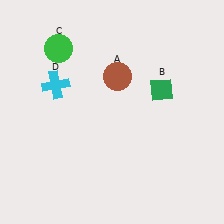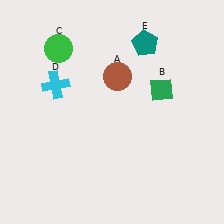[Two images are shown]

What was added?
A teal pentagon (E) was added in Image 2.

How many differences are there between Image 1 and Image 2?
There is 1 difference between the two images.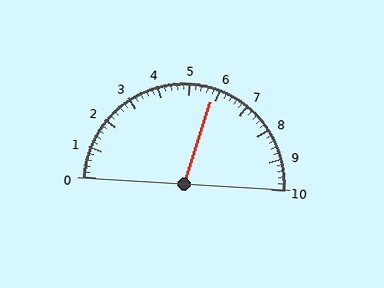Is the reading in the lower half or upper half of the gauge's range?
The reading is in the upper half of the range (0 to 10).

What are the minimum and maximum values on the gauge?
The gauge ranges from 0 to 10.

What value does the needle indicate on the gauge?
The needle indicates approximately 5.8.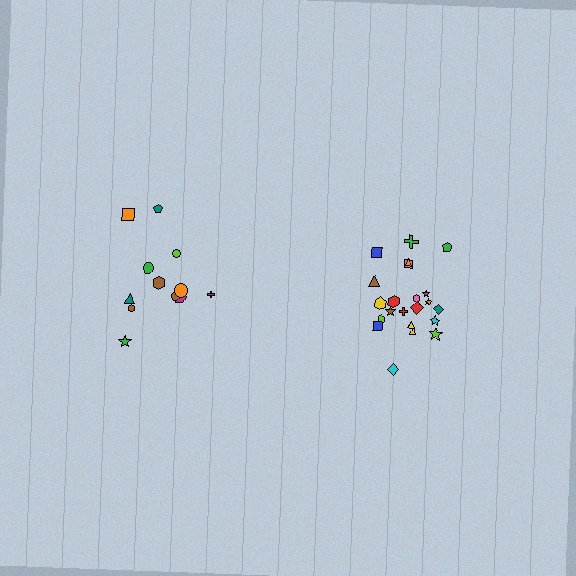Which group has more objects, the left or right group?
The right group.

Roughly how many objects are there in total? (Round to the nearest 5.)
Roughly 35 objects in total.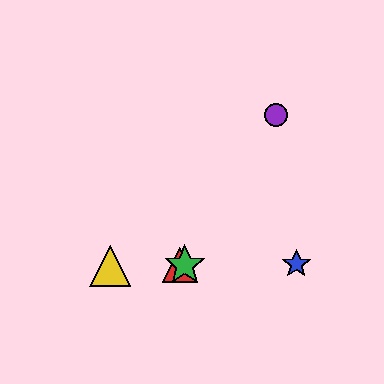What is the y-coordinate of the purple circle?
The purple circle is at y≈115.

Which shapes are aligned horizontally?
The red triangle, the blue star, the green star, the yellow triangle are aligned horizontally.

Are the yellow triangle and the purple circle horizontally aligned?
No, the yellow triangle is at y≈266 and the purple circle is at y≈115.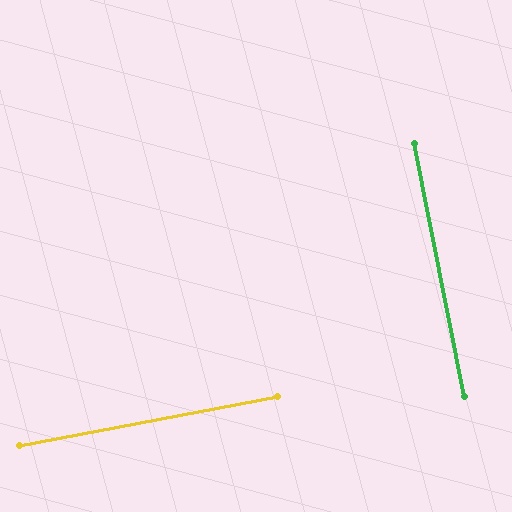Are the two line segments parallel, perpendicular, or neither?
Perpendicular — they meet at approximately 90°.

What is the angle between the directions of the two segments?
Approximately 90 degrees.